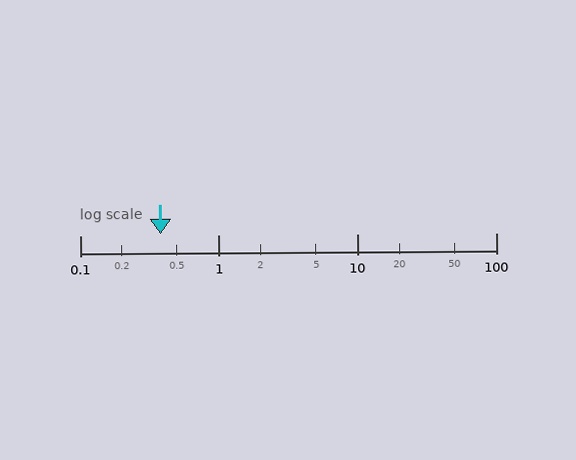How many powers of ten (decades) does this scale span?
The scale spans 3 decades, from 0.1 to 100.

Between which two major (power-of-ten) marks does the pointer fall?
The pointer is between 0.1 and 1.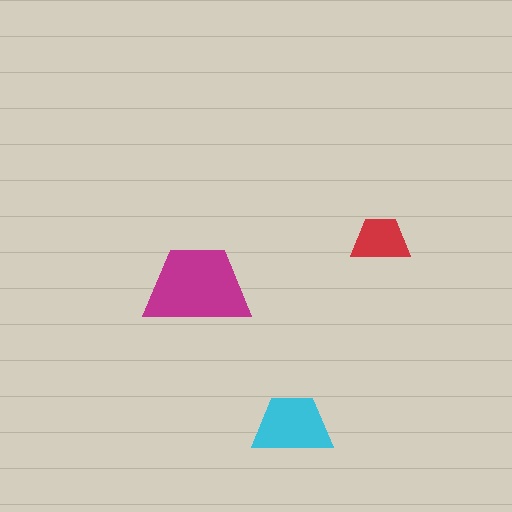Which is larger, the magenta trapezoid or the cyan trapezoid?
The magenta one.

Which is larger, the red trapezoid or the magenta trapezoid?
The magenta one.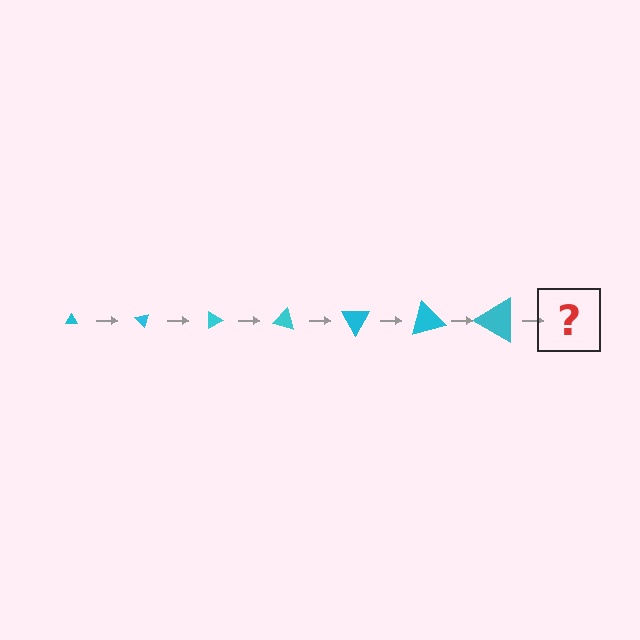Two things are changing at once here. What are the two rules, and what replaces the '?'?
The two rules are that the triangle grows larger each step and it rotates 45 degrees each step. The '?' should be a triangle, larger than the previous one and rotated 315 degrees from the start.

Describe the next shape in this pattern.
It should be a triangle, larger than the previous one and rotated 315 degrees from the start.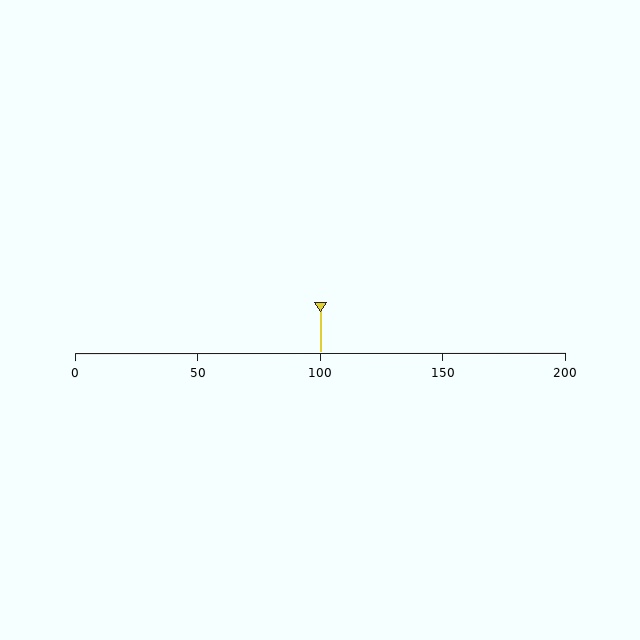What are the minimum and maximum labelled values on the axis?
The axis runs from 0 to 200.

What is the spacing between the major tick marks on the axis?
The major ticks are spaced 50 apart.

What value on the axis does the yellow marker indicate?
The marker indicates approximately 100.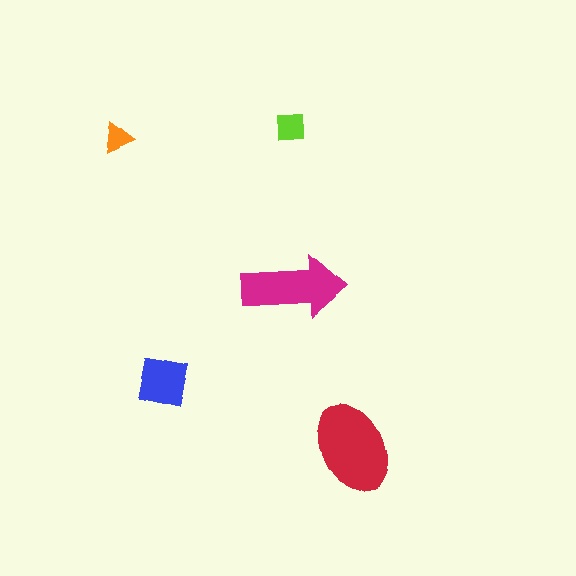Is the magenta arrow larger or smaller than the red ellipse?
Smaller.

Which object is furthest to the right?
The red ellipse is rightmost.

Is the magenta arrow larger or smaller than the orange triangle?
Larger.